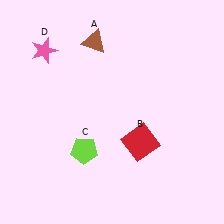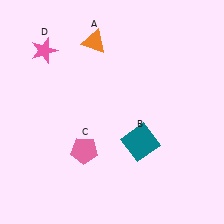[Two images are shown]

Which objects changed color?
A changed from brown to orange. B changed from red to teal. C changed from lime to pink.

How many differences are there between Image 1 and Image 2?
There are 3 differences between the two images.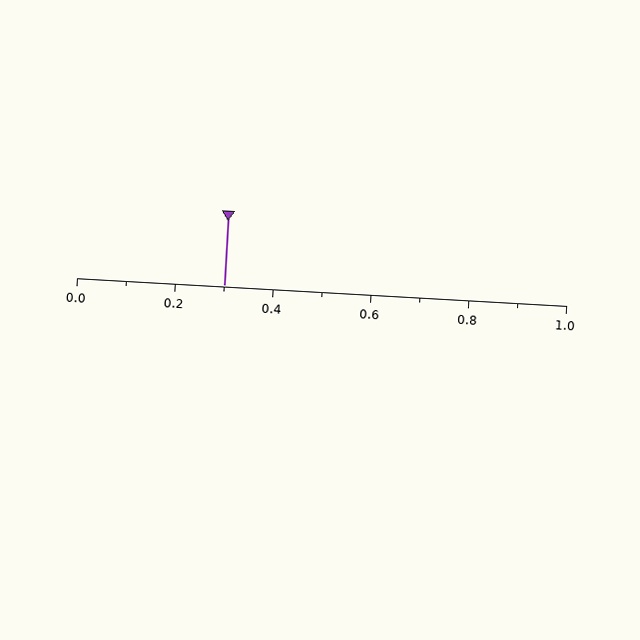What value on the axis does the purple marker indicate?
The marker indicates approximately 0.3.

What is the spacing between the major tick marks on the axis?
The major ticks are spaced 0.2 apart.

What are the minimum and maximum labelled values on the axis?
The axis runs from 0.0 to 1.0.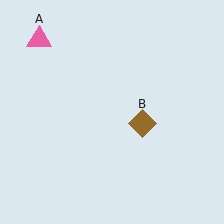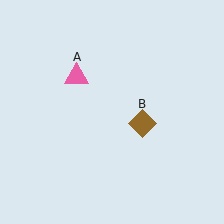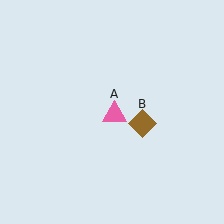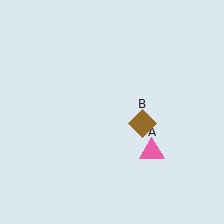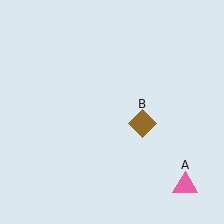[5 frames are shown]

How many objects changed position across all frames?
1 object changed position: pink triangle (object A).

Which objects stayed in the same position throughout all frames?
Brown diamond (object B) remained stationary.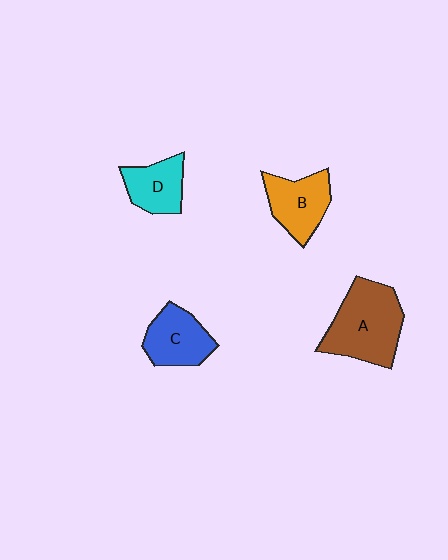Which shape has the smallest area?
Shape D (cyan).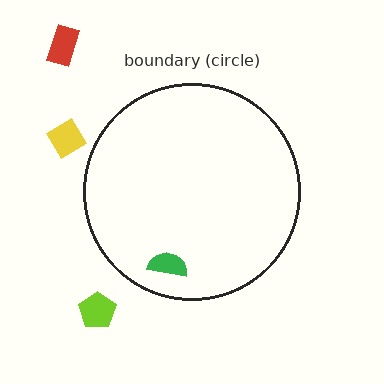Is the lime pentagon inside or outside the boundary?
Outside.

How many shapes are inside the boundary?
1 inside, 3 outside.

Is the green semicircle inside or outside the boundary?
Inside.